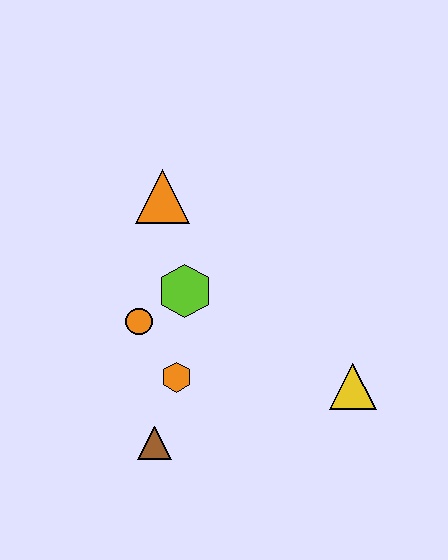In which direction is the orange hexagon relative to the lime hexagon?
The orange hexagon is below the lime hexagon.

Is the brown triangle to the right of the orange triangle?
No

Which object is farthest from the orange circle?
The yellow triangle is farthest from the orange circle.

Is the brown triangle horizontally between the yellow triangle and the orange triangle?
No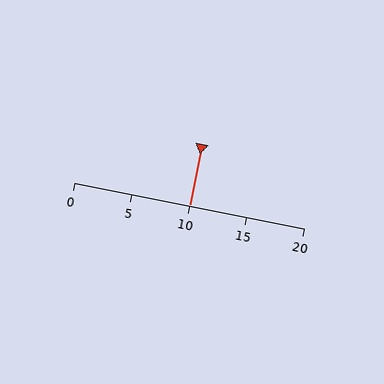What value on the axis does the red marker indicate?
The marker indicates approximately 10.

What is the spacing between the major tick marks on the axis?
The major ticks are spaced 5 apart.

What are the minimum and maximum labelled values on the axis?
The axis runs from 0 to 20.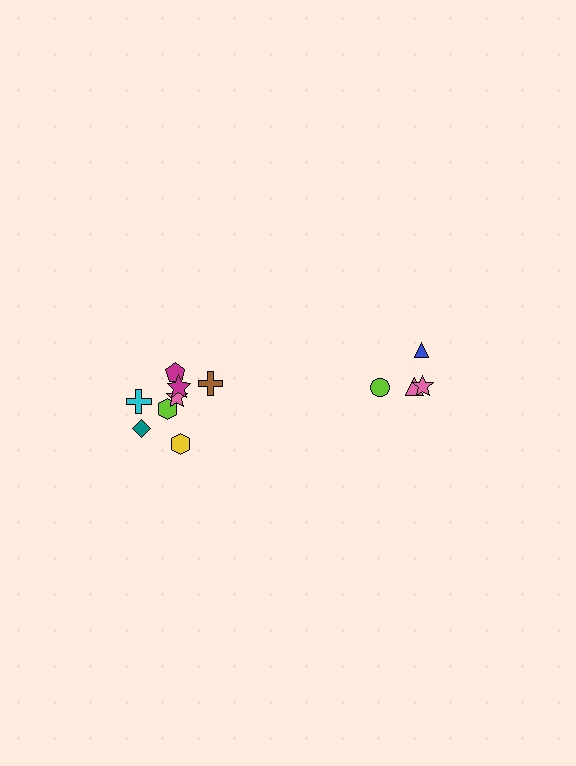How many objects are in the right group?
There are 4 objects.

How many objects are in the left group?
There are 8 objects.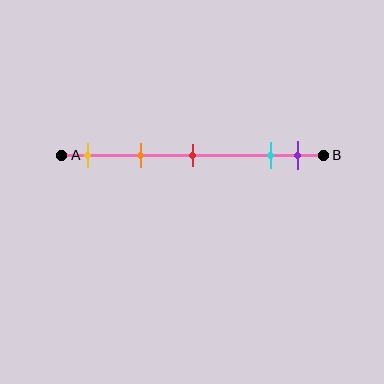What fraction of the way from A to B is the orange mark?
The orange mark is approximately 30% (0.3) of the way from A to B.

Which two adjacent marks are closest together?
The cyan and purple marks are the closest adjacent pair.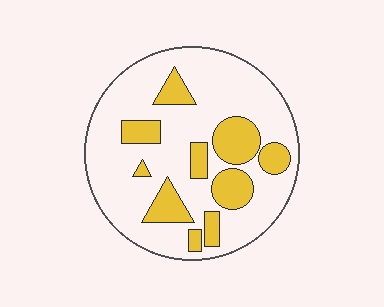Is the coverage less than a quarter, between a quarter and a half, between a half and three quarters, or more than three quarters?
Less than a quarter.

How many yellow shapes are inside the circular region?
10.